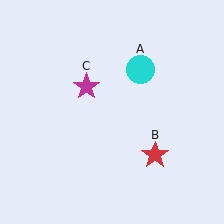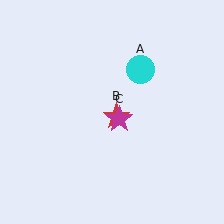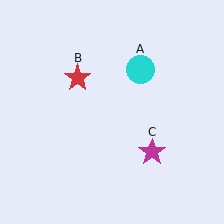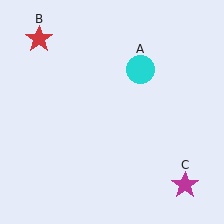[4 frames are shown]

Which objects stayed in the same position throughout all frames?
Cyan circle (object A) remained stationary.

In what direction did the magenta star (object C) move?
The magenta star (object C) moved down and to the right.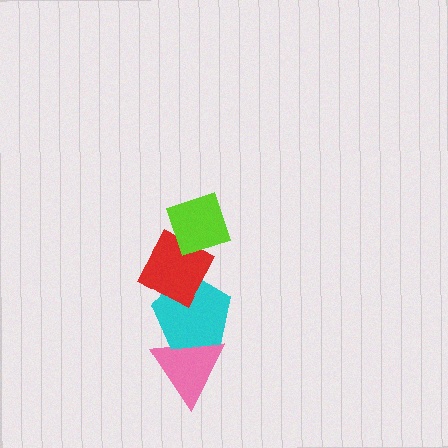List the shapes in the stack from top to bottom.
From top to bottom: the lime diamond, the red diamond, the cyan pentagon, the pink triangle.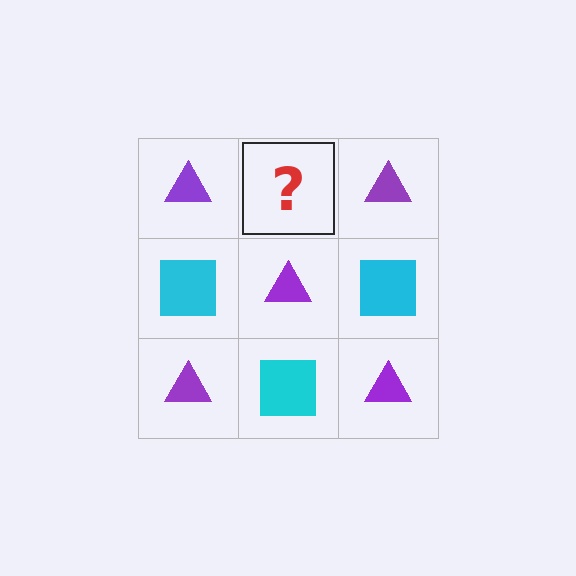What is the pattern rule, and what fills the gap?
The rule is that it alternates purple triangle and cyan square in a checkerboard pattern. The gap should be filled with a cyan square.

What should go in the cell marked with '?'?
The missing cell should contain a cyan square.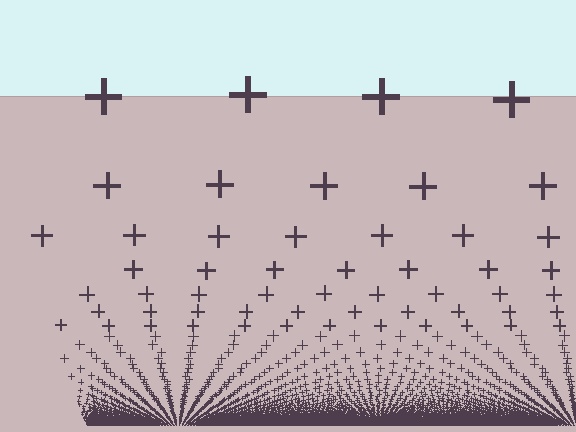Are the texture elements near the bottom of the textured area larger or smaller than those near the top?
Smaller. The gradient is inverted — elements near the bottom are smaller and denser.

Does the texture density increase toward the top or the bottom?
Density increases toward the bottom.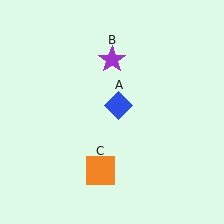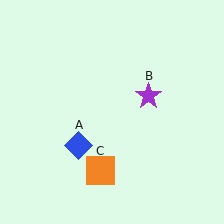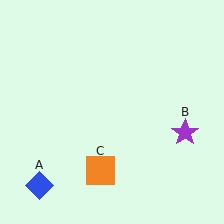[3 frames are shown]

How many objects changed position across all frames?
2 objects changed position: blue diamond (object A), purple star (object B).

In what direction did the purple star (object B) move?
The purple star (object B) moved down and to the right.